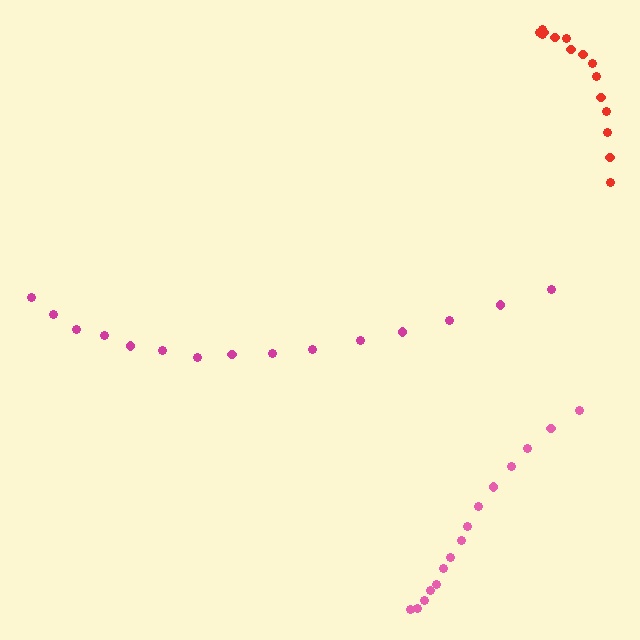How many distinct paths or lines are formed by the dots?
There are 3 distinct paths.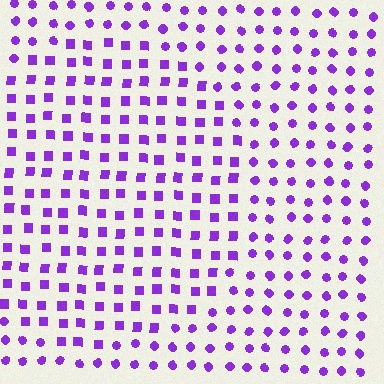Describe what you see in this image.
The image is filled with small purple elements arranged in a uniform grid. A circle-shaped region contains squares, while the surrounding area contains circles. The boundary is defined purely by the change in element shape.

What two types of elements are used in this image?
The image uses squares inside the circle region and circles outside it.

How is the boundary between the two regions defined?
The boundary is defined by a change in element shape: squares inside vs. circles outside. All elements share the same color and spacing.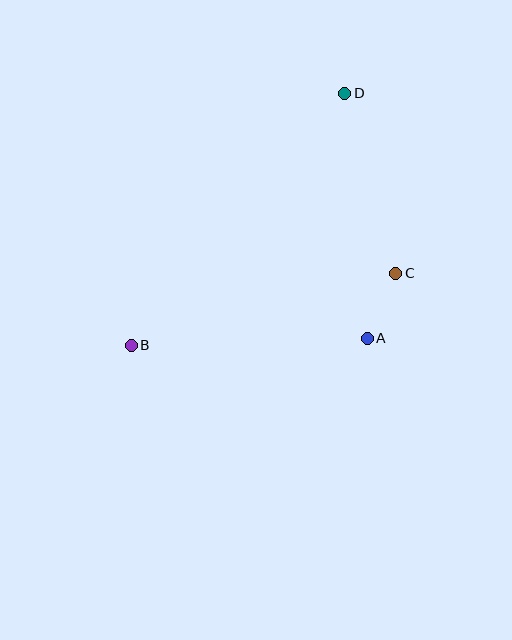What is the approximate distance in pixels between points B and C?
The distance between B and C is approximately 275 pixels.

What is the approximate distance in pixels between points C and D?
The distance between C and D is approximately 187 pixels.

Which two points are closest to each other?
Points A and C are closest to each other.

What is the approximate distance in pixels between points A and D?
The distance between A and D is approximately 246 pixels.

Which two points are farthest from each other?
Points B and D are farthest from each other.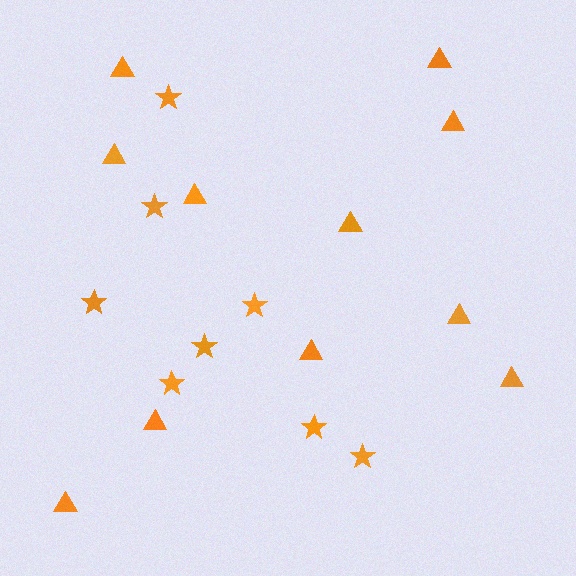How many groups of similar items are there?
There are 2 groups: one group of triangles (11) and one group of stars (8).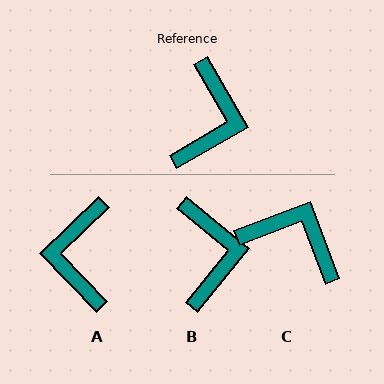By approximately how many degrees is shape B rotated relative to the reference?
Approximately 21 degrees counter-clockwise.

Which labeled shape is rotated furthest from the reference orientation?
A, about 166 degrees away.